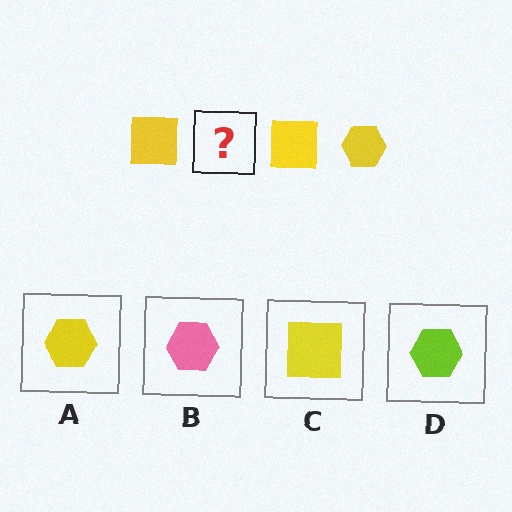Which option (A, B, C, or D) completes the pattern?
A.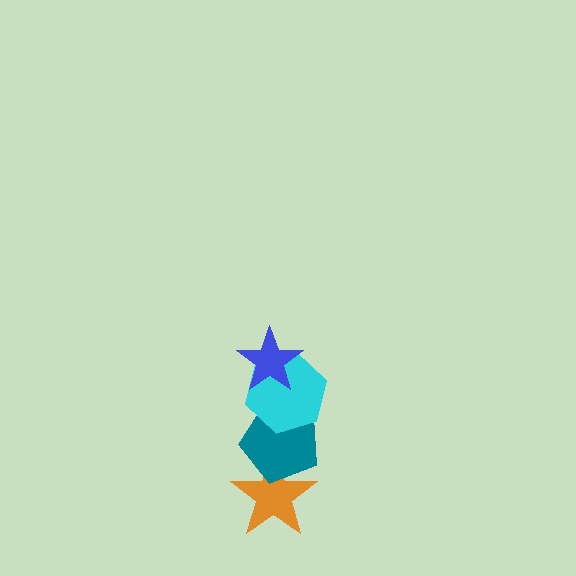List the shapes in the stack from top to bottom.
From top to bottom: the blue star, the cyan hexagon, the teal pentagon, the orange star.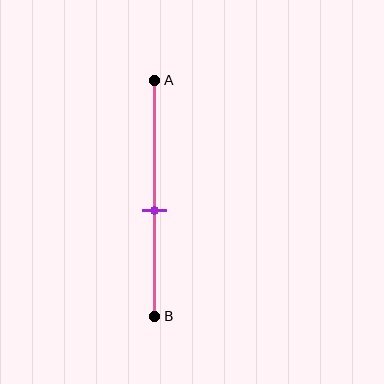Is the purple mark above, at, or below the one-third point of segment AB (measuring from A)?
The purple mark is below the one-third point of segment AB.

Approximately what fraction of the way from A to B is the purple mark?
The purple mark is approximately 55% of the way from A to B.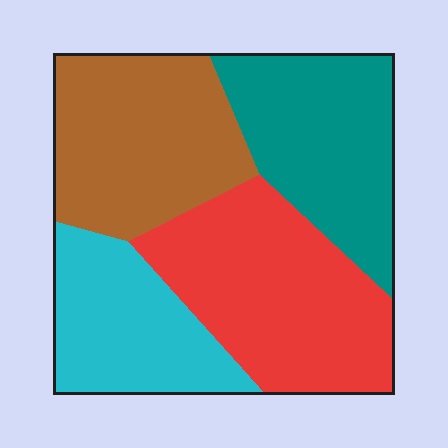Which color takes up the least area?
Cyan, at roughly 20%.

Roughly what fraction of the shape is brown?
Brown takes up about one quarter (1/4) of the shape.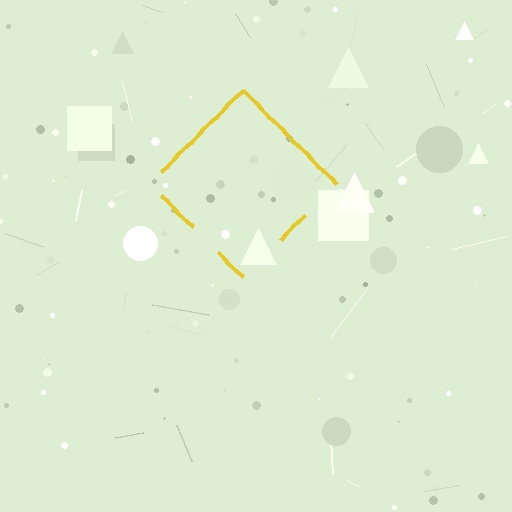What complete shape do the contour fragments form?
The contour fragments form a diamond.